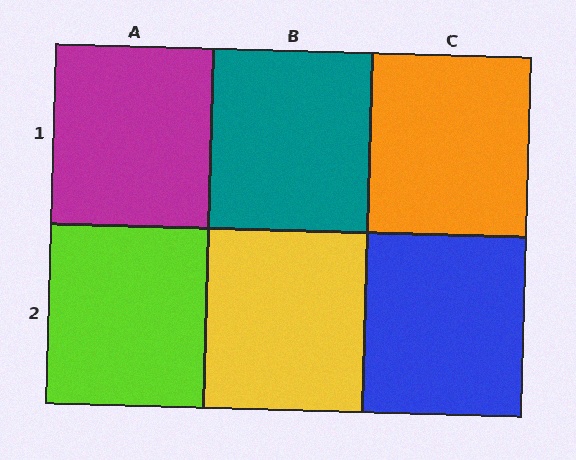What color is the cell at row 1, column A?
Magenta.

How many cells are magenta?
1 cell is magenta.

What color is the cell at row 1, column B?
Teal.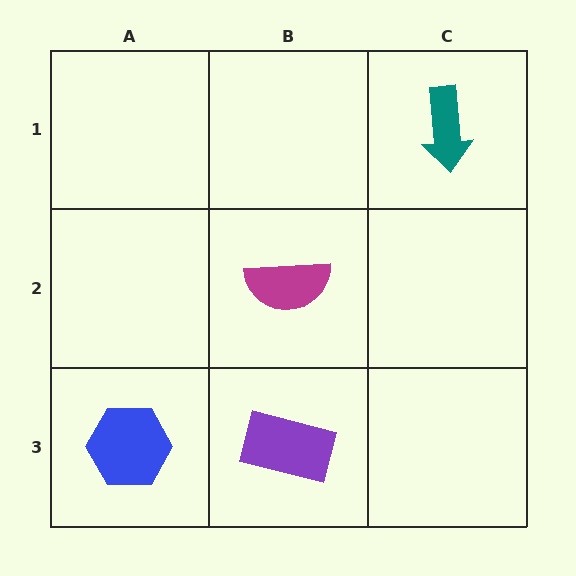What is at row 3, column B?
A purple rectangle.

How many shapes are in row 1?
1 shape.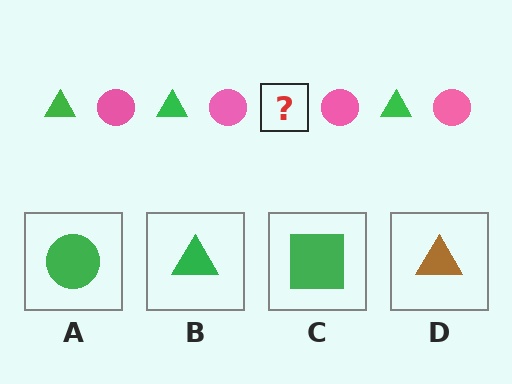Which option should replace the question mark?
Option B.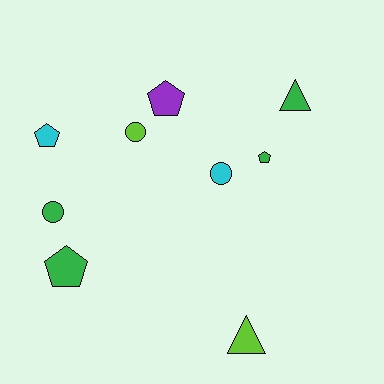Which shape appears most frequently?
Pentagon, with 4 objects.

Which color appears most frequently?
Green, with 4 objects.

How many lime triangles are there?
There is 1 lime triangle.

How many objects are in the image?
There are 9 objects.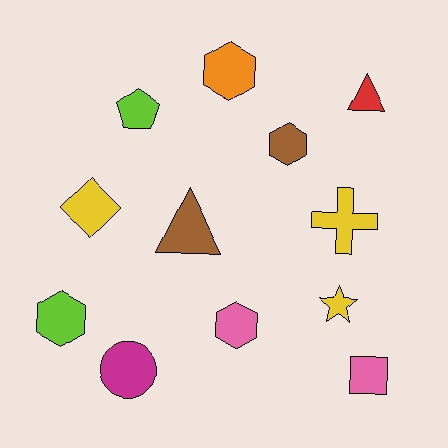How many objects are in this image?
There are 12 objects.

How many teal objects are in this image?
There are no teal objects.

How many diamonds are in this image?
There is 1 diamond.